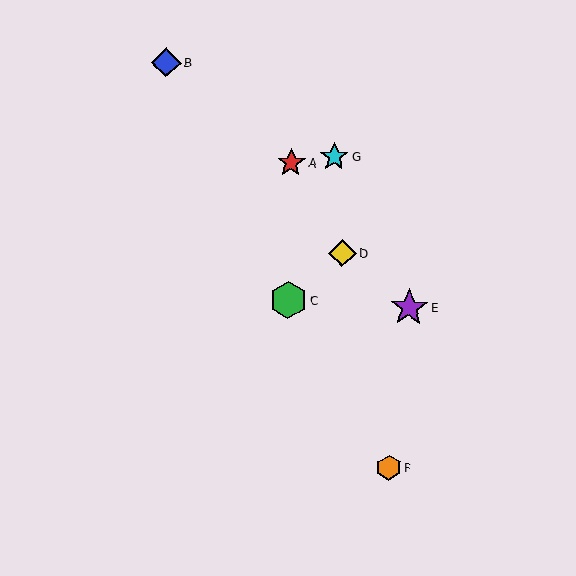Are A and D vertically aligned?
No, A is at x≈291 and D is at x≈342.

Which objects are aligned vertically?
Objects A, C are aligned vertically.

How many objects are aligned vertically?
2 objects (A, C) are aligned vertically.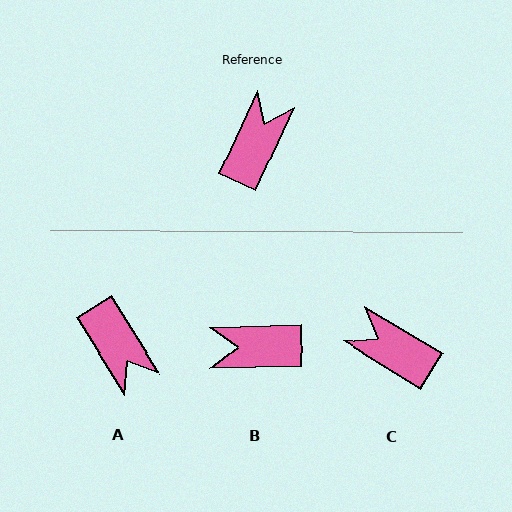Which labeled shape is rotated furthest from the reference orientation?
A, about 124 degrees away.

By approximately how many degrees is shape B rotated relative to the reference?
Approximately 116 degrees counter-clockwise.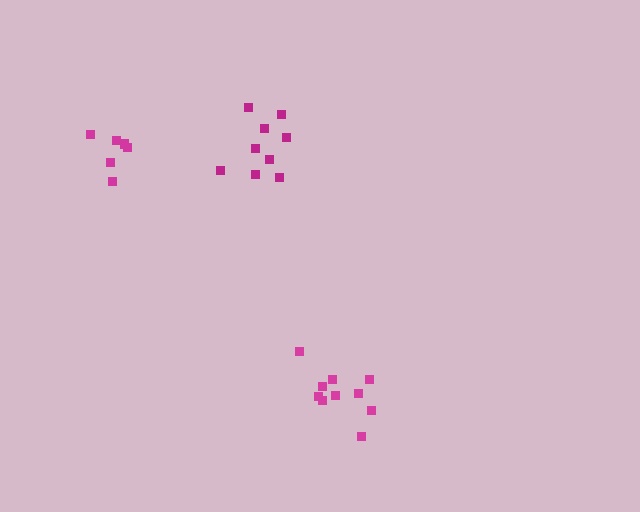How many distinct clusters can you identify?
There are 3 distinct clusters.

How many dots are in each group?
Group 1: 9 dots, Group 2: 7 dots, Group 3: 10 dots (26 total).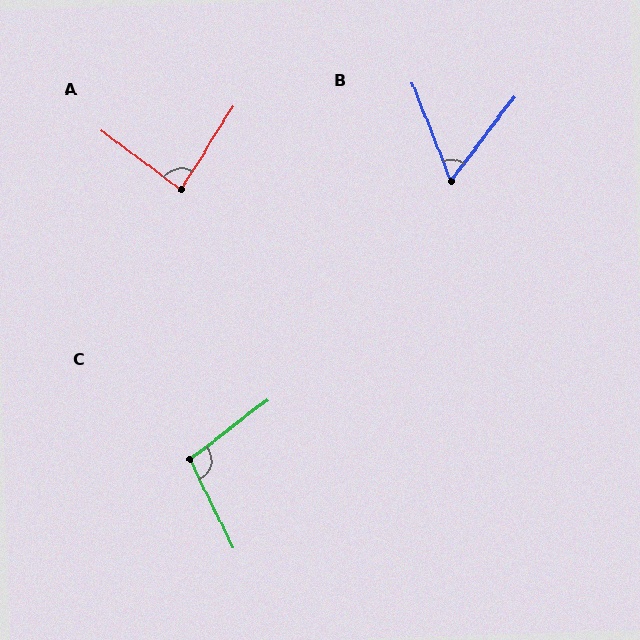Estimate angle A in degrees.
Approximately 85 degrees.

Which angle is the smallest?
B, at approximately 59 degrees.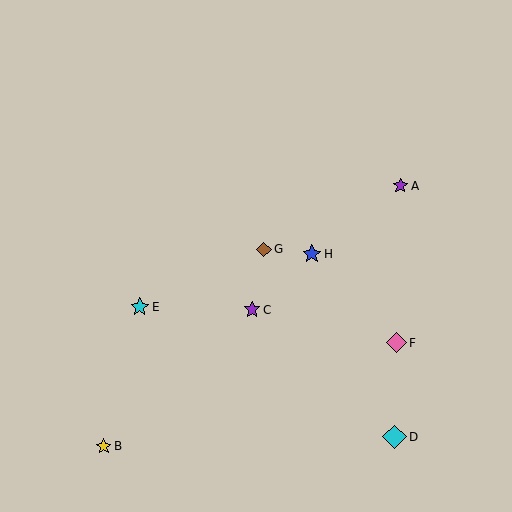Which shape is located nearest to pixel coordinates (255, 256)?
The brown diamond (labeled G) at (264, 249) is nearest to that location.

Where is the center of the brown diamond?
The center of the brown diamond is at (264, 249).